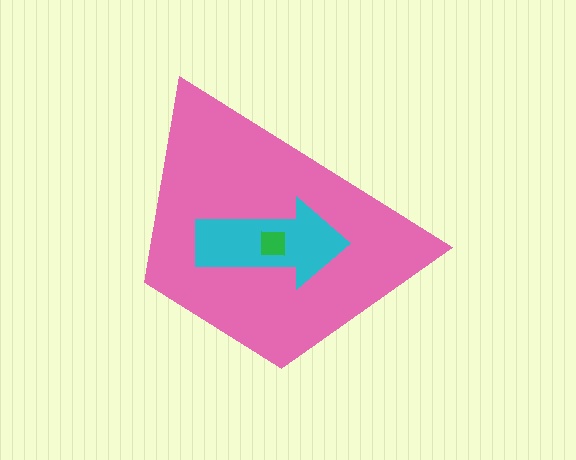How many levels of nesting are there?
3.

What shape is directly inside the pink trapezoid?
The cyan arrow.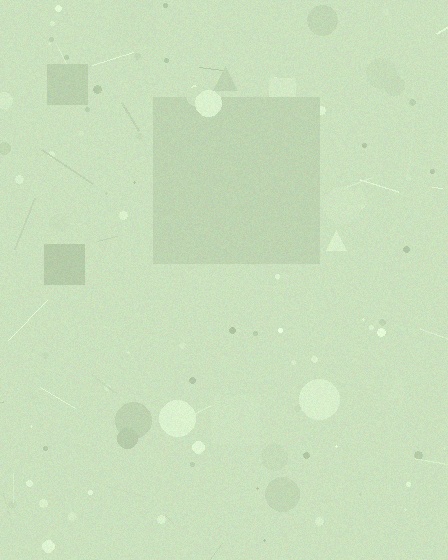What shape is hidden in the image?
A square is hidden in the image.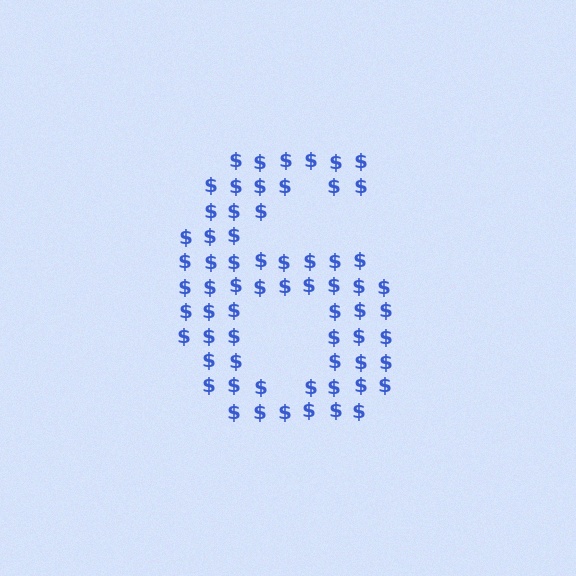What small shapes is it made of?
It is made of small dollar signs.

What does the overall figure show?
The overall figure shows the digit 6.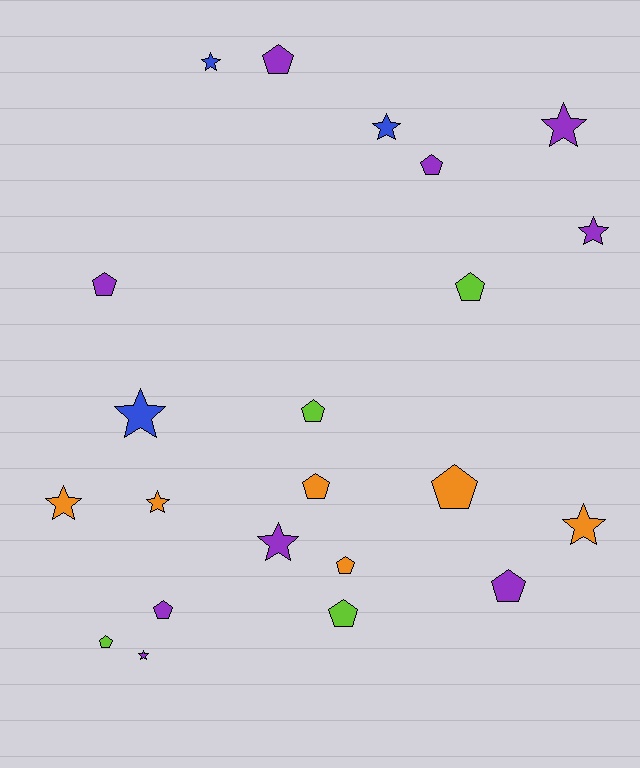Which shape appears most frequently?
Pentagon, with 12 objects.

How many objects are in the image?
There are 22 objects.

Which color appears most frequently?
Purple, with 9 objects.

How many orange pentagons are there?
There are 3 orange pentagons.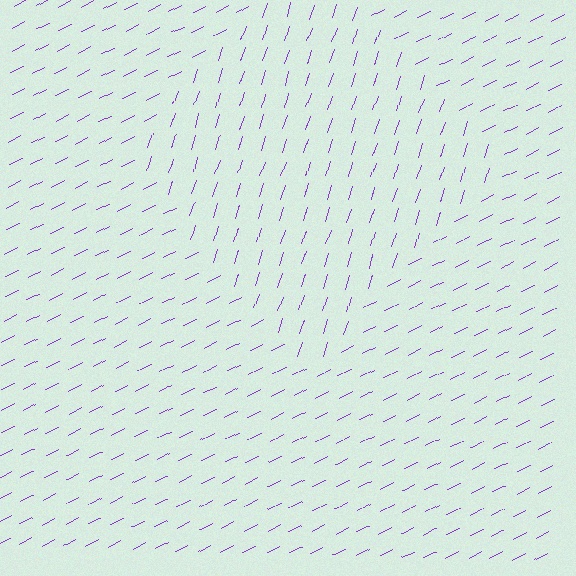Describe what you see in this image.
The image is filled with small purple line segments. A diamond region in the image has lines oriented differently from the surrounding lines, creating a visible texture boundary.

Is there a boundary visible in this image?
Yes, there is a texture boundary formed by a change in line orientation.